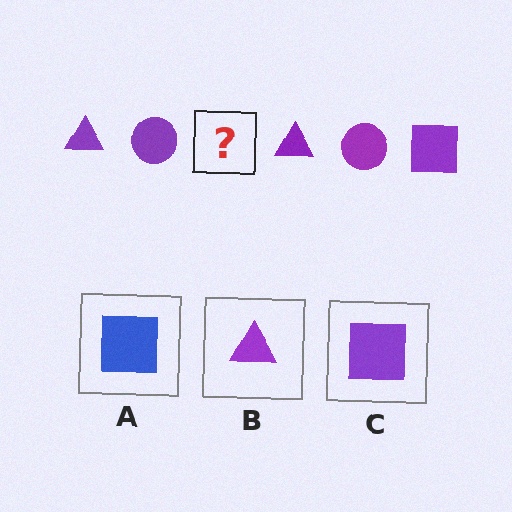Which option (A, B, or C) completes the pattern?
C.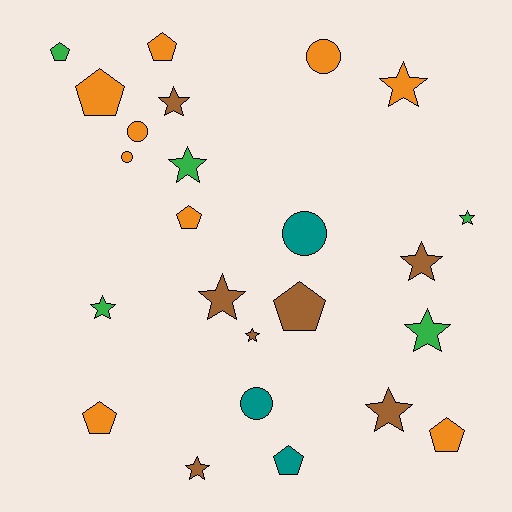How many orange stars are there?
There is 1 orange star.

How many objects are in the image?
There are 24 objects.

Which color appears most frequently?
Orange, with 9 objects.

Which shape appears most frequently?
Star, with 11 objects.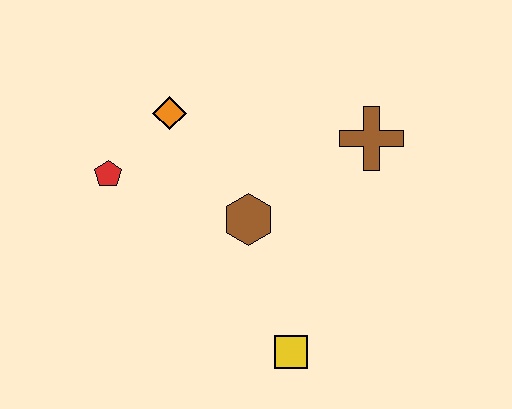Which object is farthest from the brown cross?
The red pentagon is farthest from the brown cross.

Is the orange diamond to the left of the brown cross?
Yes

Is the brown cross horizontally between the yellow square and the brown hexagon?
No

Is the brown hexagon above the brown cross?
No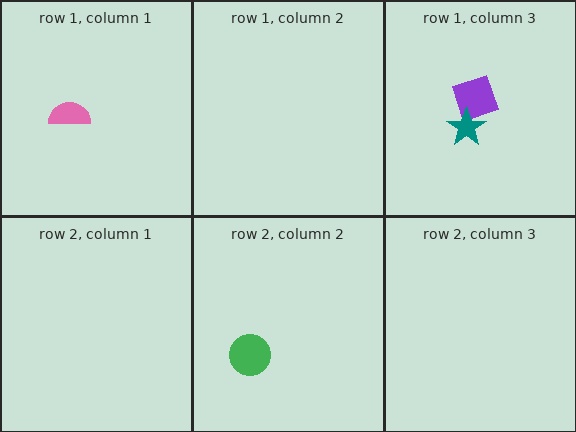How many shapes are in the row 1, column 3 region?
2.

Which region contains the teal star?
The row 1, column 3 region.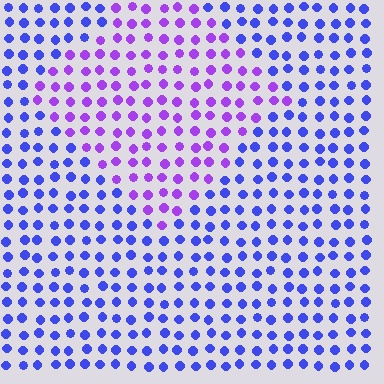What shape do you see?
I see a diamond.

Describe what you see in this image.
The image is filled with small blue elements in a uniform arrangement. A diamond-shaped region is visible where the elements are tinted to a slightly different hue, forming a subtle color boundary.